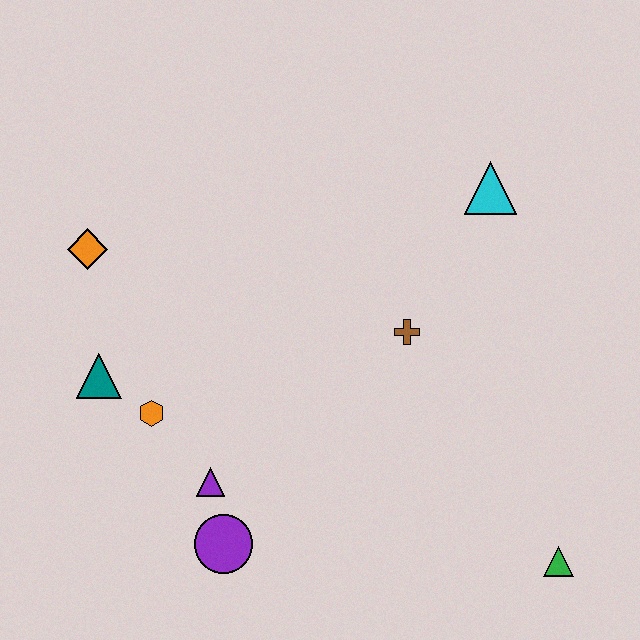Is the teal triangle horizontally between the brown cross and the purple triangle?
No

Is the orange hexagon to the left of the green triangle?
Yes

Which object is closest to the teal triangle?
The orange hexagon is closest to the teal triangle.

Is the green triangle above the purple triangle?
No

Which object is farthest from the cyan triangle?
The purple circle is farthest from the cyan triangle.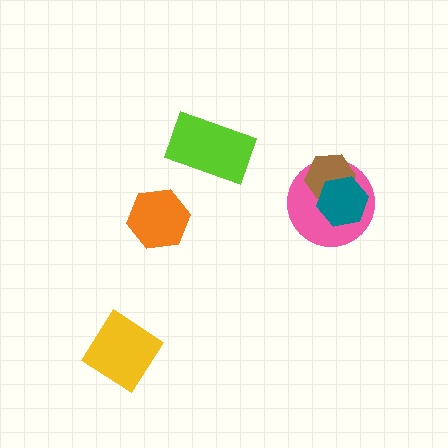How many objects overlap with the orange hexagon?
0 objects overlap with the orange hexagon.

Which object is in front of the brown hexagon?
The teal hexagon is in front of the brown hexagon.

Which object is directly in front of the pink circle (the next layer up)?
The brown hexagon is directly in front of the pink circle.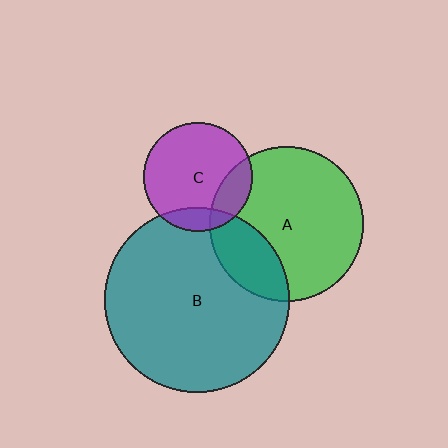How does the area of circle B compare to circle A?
Approximately 1.4 times.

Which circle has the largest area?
Circle B (teal).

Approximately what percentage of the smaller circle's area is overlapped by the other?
Approximately 25%.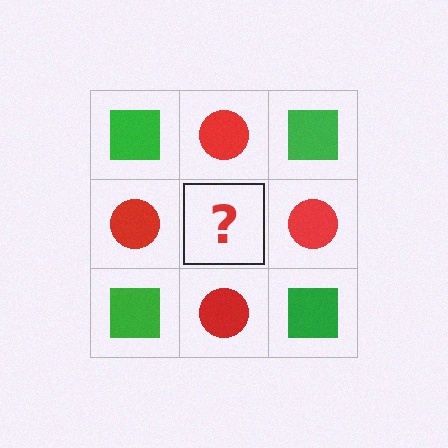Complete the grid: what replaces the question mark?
The question mark should be replaced with a green square.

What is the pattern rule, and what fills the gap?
The rule is that it alternates green square and red circle in a checkerboard pattern. The gap should be filled with a green square.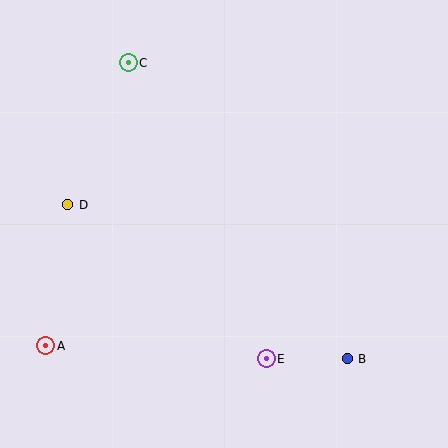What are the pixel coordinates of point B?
Point B is at (347, 359).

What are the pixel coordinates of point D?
Point D is at (68, 205).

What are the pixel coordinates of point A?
Point A is at (46, 346).